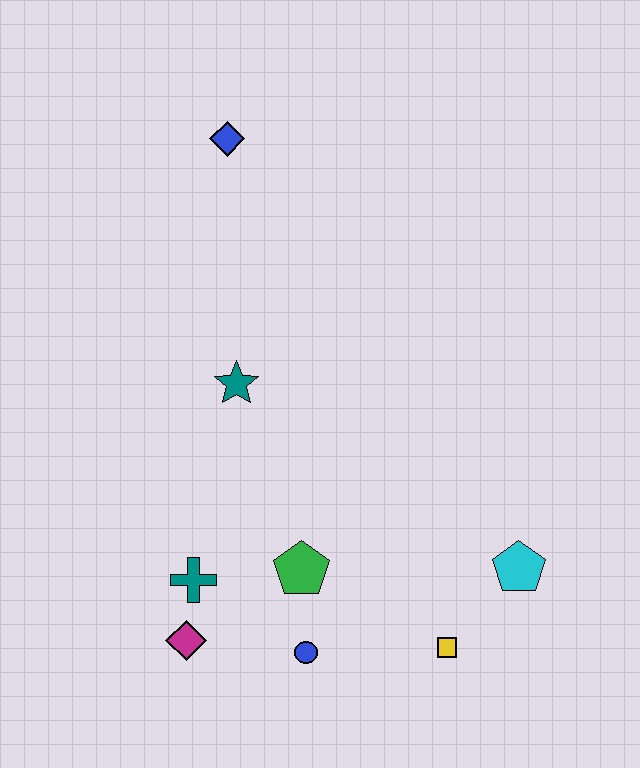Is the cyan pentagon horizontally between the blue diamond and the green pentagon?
No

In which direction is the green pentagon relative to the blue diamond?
The green pentagon is below the blue diamond.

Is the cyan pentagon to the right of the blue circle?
Yes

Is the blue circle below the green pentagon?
Yes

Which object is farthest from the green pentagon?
The blue diamond is farthest from the green pentagon.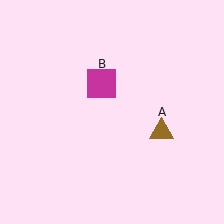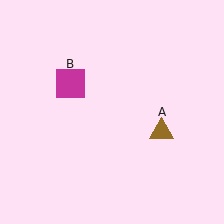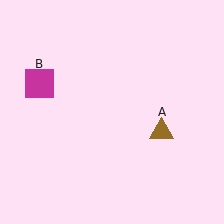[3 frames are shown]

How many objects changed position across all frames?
1 object changed position: magenta square (object B).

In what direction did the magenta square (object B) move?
The magenta square (object B) moved left.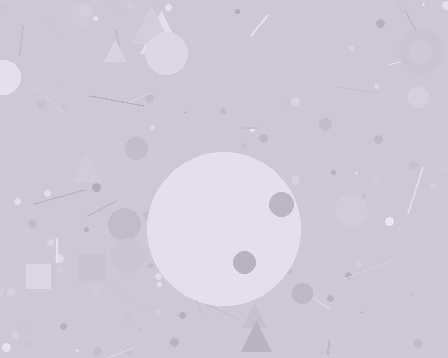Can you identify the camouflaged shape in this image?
The camouflaged shape is a circle.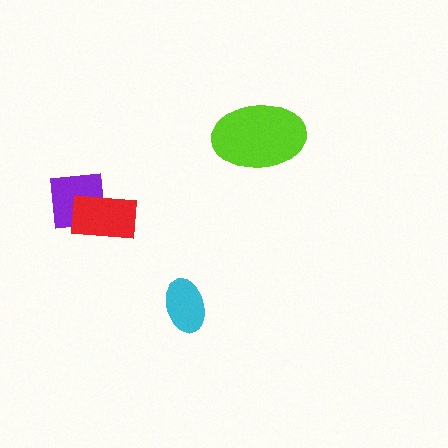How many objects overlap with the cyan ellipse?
0 objects overlap with the cyan ellipse.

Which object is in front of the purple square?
The red rectangle is in front of the purple square.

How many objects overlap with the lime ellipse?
0 objects overlap with the lime ellipse.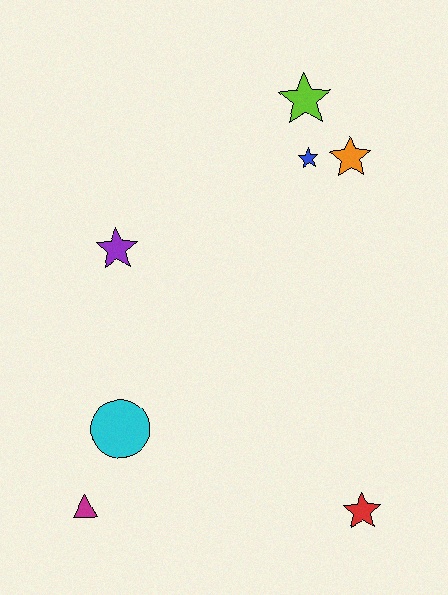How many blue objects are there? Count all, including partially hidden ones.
There is 1 blue object.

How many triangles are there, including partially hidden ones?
There is 1 triangle.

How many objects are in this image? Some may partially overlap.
There are 7 objects.